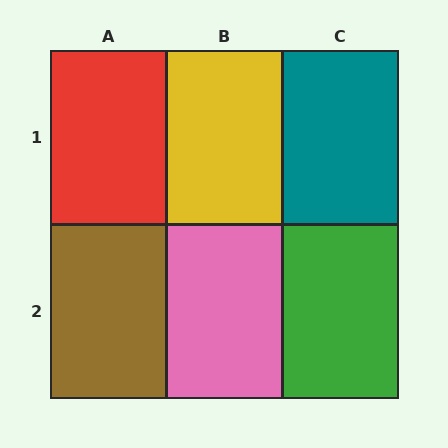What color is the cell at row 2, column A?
Brown.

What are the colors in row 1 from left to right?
Red, yellow, teal.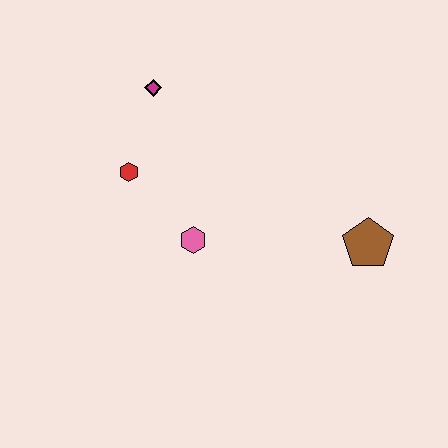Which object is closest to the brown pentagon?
The pink hexagon is closest to the brown pentagon.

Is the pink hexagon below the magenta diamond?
Yes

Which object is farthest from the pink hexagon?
The brown pentagon is farthest from the pink hexagon.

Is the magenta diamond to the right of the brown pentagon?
No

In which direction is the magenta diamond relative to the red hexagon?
The magenta diamond is above the red hexagon.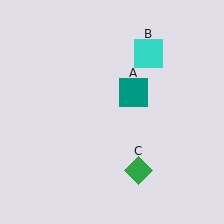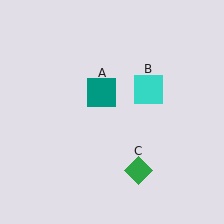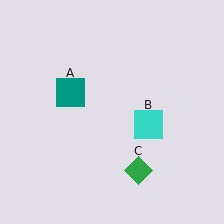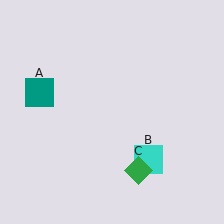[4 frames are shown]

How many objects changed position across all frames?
2 objects changed position: teal square (object A), cyan square (object B).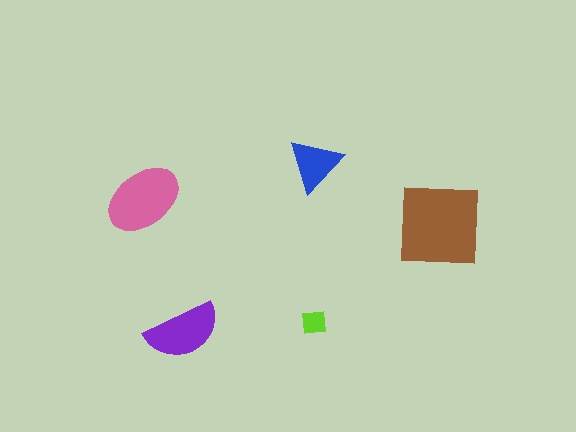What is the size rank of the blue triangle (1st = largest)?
4th.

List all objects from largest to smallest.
The brown square, the pink ellipse, the purple semicircle, the blue triangle, the lime square.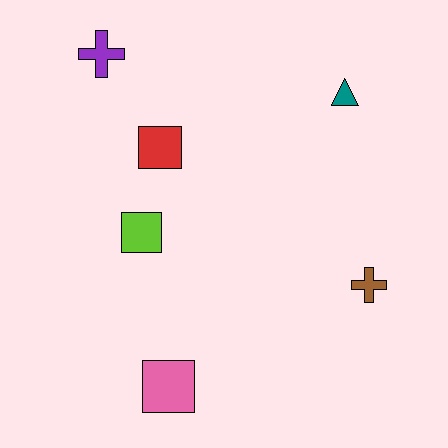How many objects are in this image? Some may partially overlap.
There are 6 objects.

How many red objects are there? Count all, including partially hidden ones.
There is 1 red object.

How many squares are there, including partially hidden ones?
There are 3 squares.